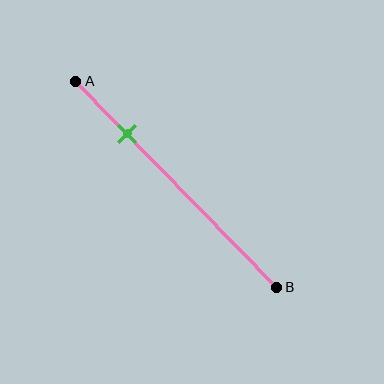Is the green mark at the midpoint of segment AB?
No, the mark is at about 25% from A, not at the 50% midpoint.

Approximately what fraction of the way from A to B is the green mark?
The green mark is approximately 25% of the way from A to B.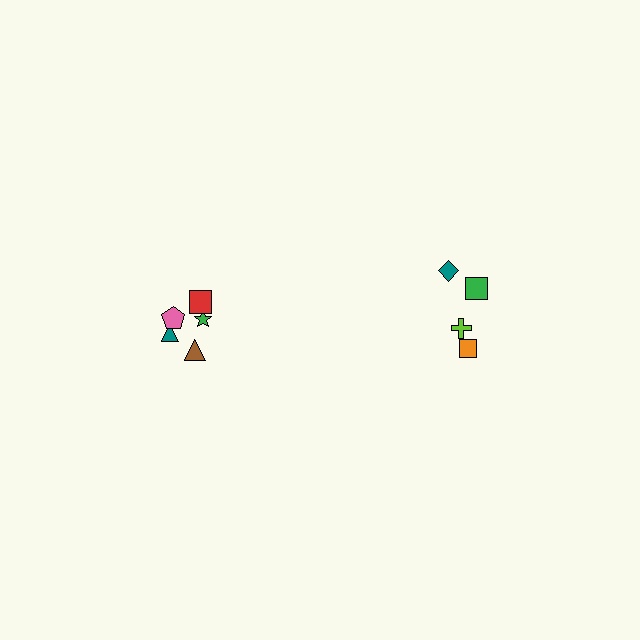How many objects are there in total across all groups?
There are 10 objects.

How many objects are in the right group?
There are 4 objects.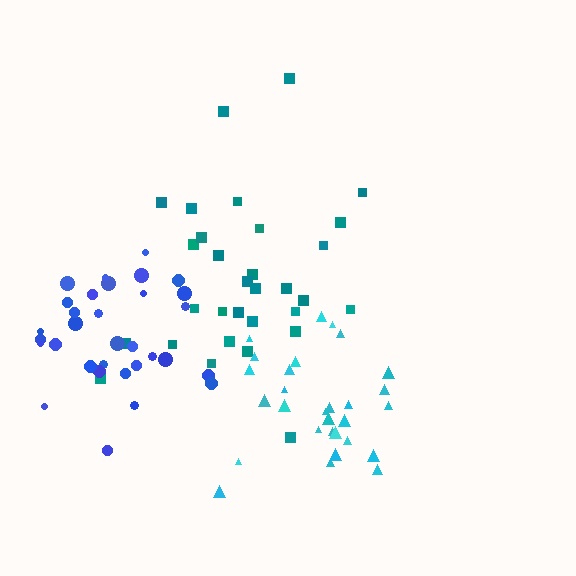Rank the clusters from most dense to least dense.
cyan, blue, teal.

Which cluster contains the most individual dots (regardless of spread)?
Blue (32).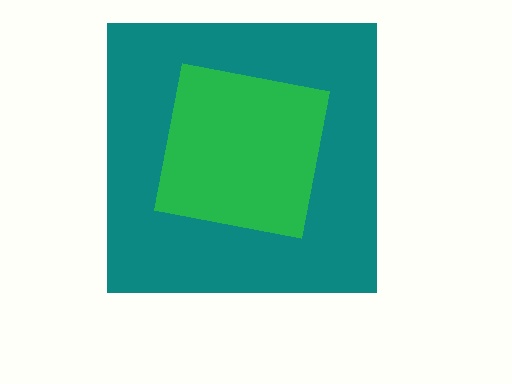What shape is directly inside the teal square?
The green square.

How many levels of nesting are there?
2.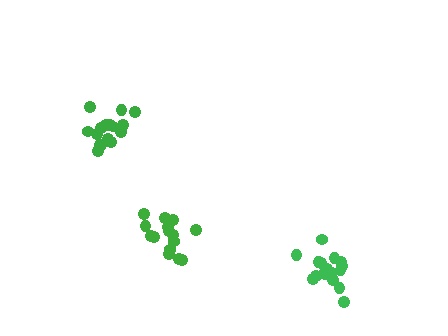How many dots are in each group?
Group 1: 16 dots, Group 2: 17 dots, Group 3: 15 dots (48 total).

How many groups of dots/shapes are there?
There are 3 groups.